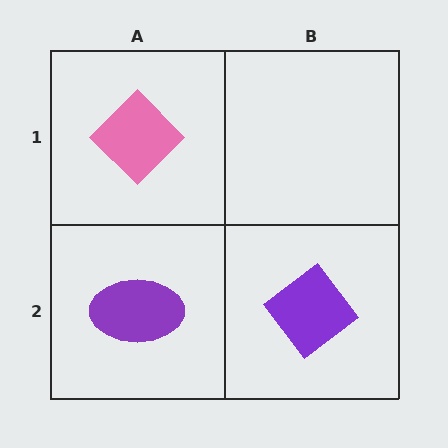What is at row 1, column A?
A pink diamond.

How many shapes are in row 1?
1 shape.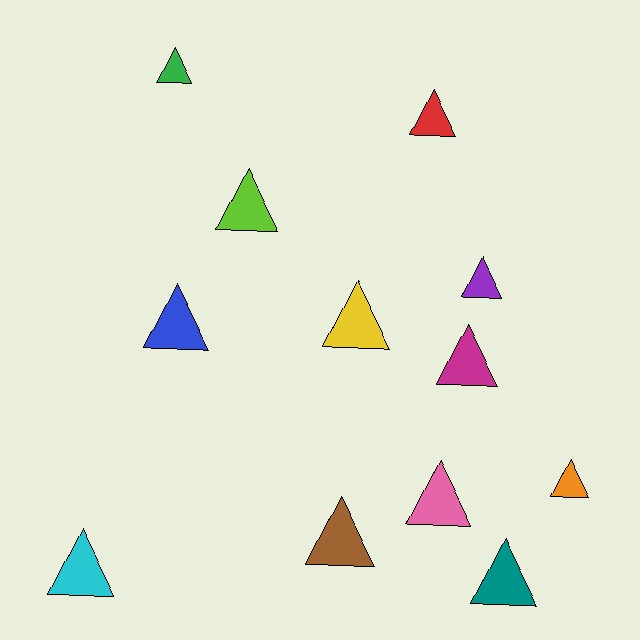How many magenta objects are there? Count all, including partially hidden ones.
There is 1 magenta object.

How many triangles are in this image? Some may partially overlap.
There are 12 triangles.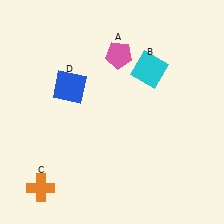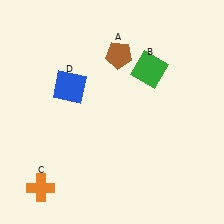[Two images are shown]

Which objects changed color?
A changed from pink to brown. B changed from cyan to green.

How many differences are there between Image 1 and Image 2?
There are 2 differences between the two images.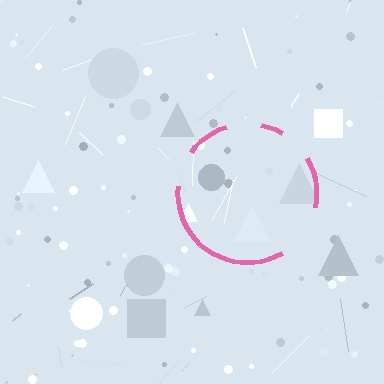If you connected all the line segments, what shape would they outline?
They would outline a circle.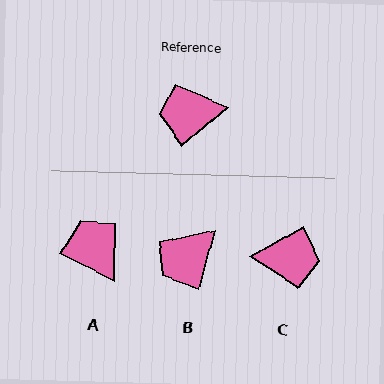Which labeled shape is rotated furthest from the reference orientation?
C, about 169 degrees away.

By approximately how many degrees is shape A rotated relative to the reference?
Approximately 68 degrees clockwise.